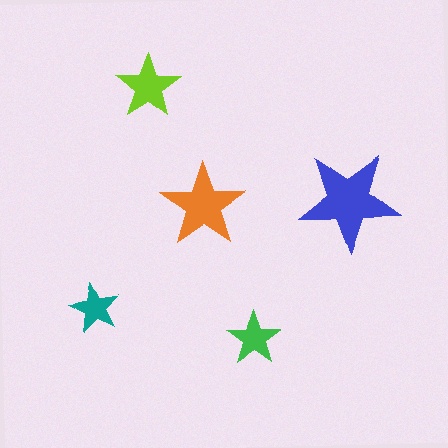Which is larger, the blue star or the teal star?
The blue one.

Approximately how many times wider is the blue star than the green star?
About 2 times wider.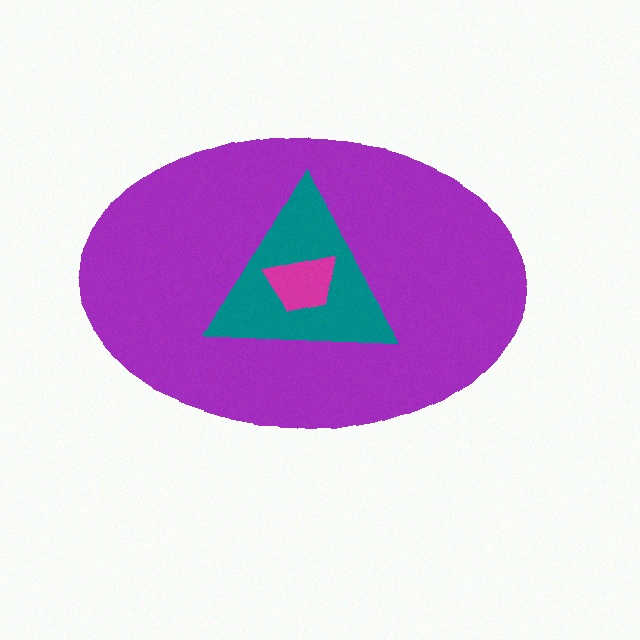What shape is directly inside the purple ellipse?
The teal triangle.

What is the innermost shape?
The magenta trapezoid.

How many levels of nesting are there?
3.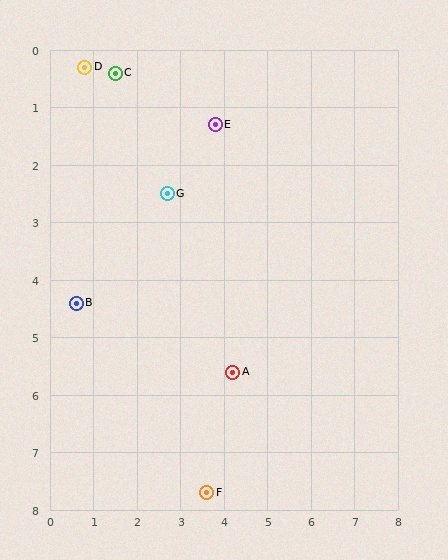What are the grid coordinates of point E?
Point E is at approximately (3.8, 1.3).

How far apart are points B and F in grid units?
Points B and F are about 4.5 grid units apart.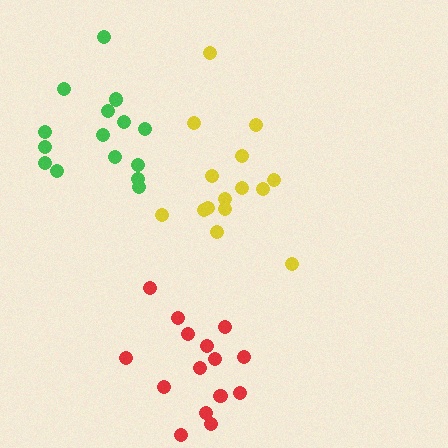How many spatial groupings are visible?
There are 3 spatial groupings.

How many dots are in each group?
Group 1: 15 dots, Group 2: 15 dots, Group 3: 15 dots (45 total).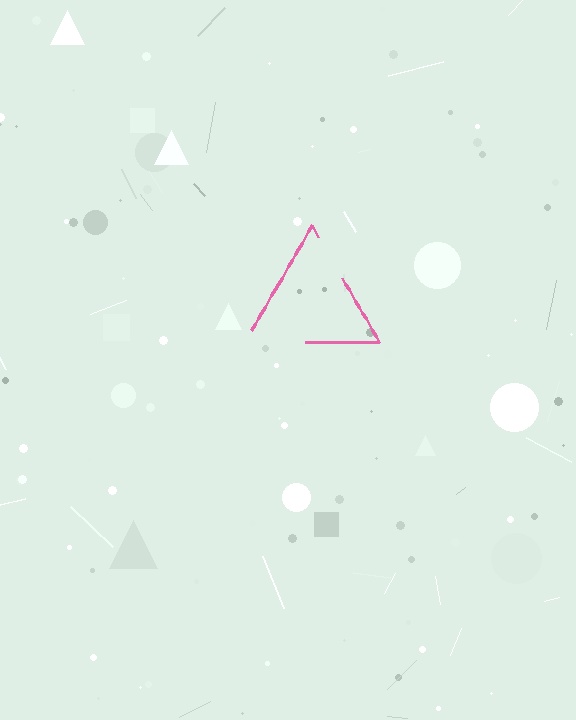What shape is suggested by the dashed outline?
The dashed outline suggests a triangle.